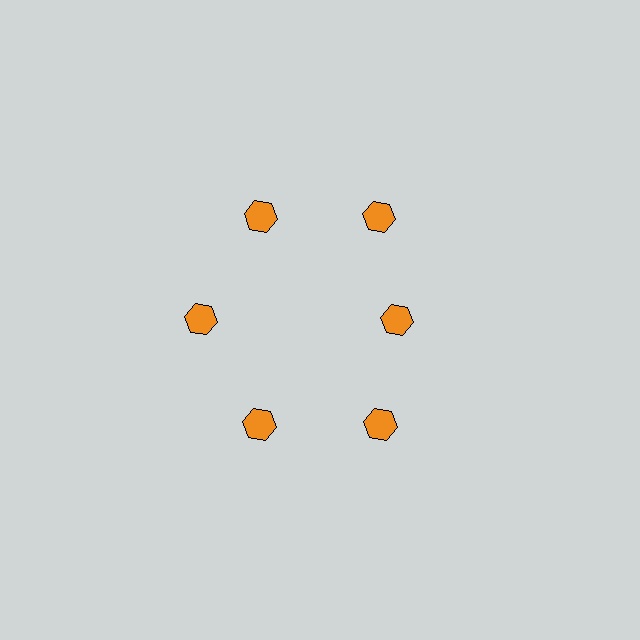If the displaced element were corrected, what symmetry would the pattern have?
It would have 6-fold rotational symmetry — the pattern would map onto itself every 60 degrees.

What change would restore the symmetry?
The symmetry would be restored by moving it outward, back onto the ring so that all 6 hexagons sit at equal angles and equal distance from the center.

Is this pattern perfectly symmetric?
No. The 6 orange hexagons are arranged in a ring, but one element near the 3 o'clock position is pulled inward toward the center, breaking the 6-fold rotational symmetry.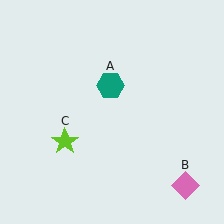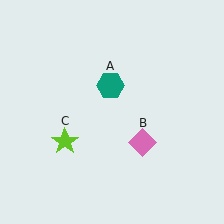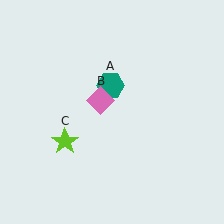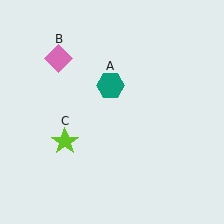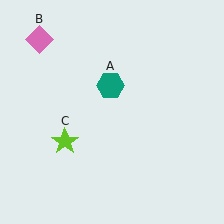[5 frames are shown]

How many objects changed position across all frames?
1 object changed position: pink diamond (object B).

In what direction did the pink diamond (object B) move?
The pink diamond (object B) moved up and to the left.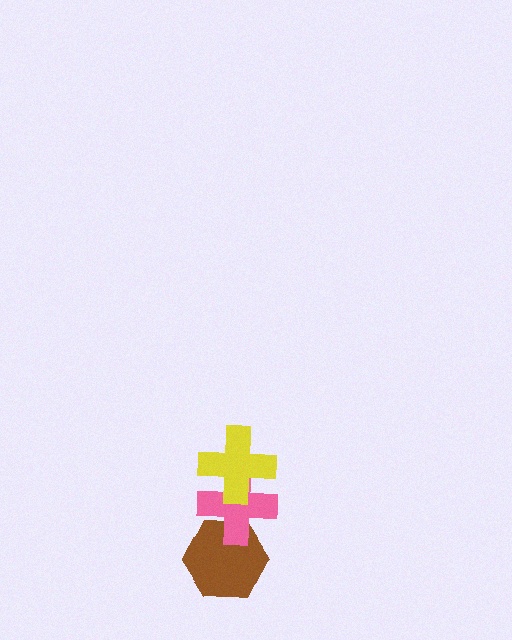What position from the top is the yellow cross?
The yellow cross is 1st from the top.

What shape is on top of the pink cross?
The yellow cross is on top of the pink cross.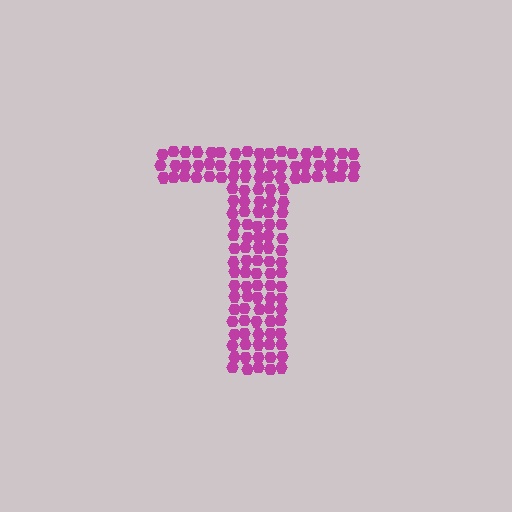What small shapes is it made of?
It is made of small hexagons.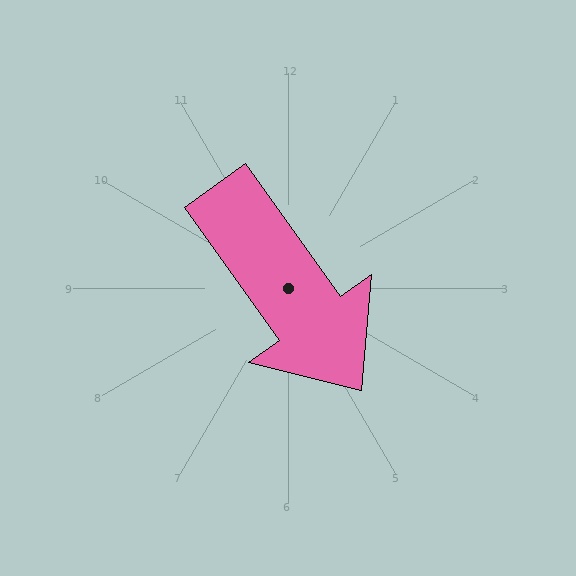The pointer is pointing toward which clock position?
Roughly 5 o'clock.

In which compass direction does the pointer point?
Southeast.